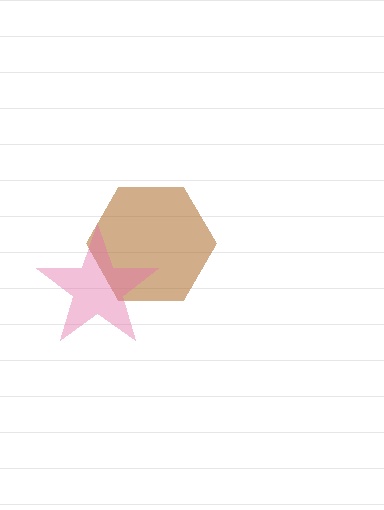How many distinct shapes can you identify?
There are 2 distinct shapes: a brown hexagon, a pink star.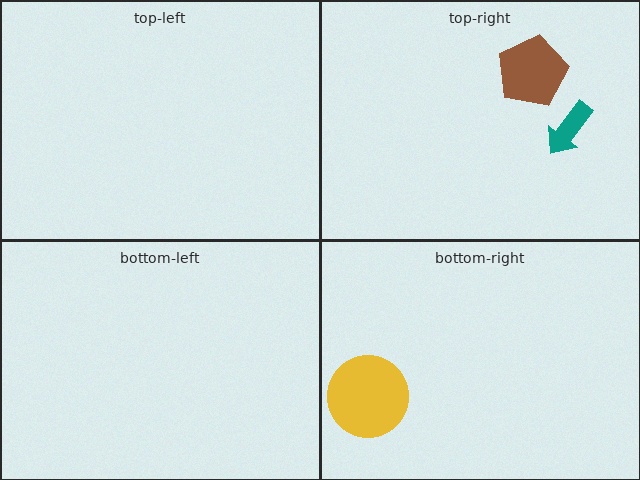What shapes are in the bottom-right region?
The yellow circle.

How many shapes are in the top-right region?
2.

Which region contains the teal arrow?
The top-right region.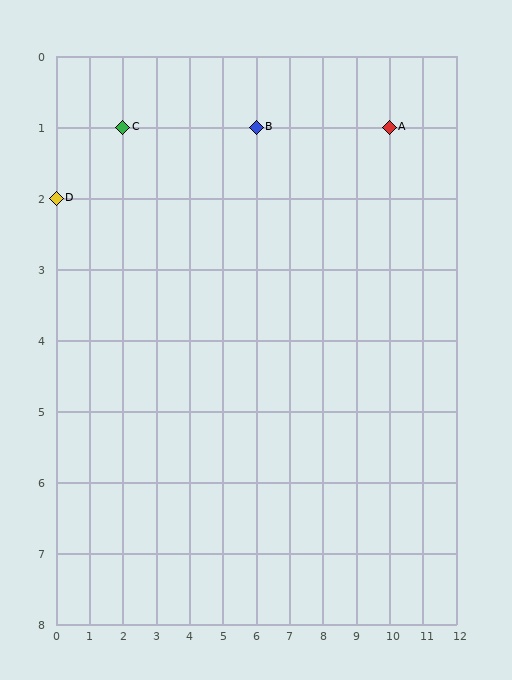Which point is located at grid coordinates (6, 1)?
Point B is at (6, 1).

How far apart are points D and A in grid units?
Points D and A are 10 columns and 1 row apart (about 10.0 grid units diagonally).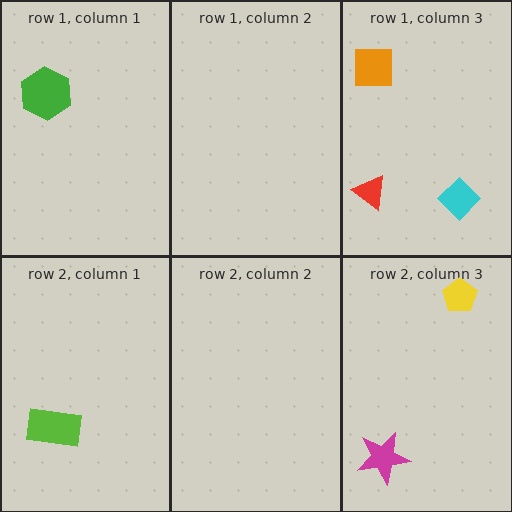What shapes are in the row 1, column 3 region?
The red triangle, the cyan diamond, the orange square.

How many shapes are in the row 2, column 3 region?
2.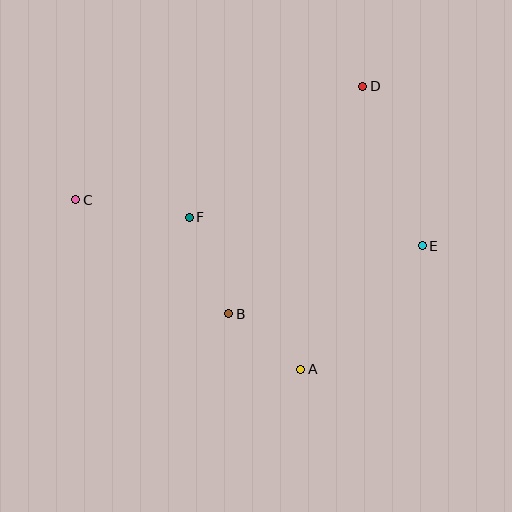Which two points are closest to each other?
Points A and B are closest to each other.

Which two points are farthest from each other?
Points C and E are farthest from each other.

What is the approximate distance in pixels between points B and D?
The distance between B and D is approximately 264 pixels.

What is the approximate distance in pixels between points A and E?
The distance between A and E is approximately 173 pixels.